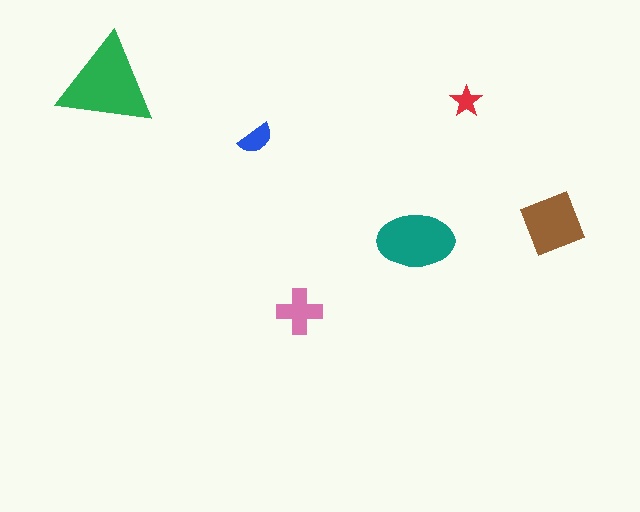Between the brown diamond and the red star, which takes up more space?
The brown diamond.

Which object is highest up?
The green triangle is topmost.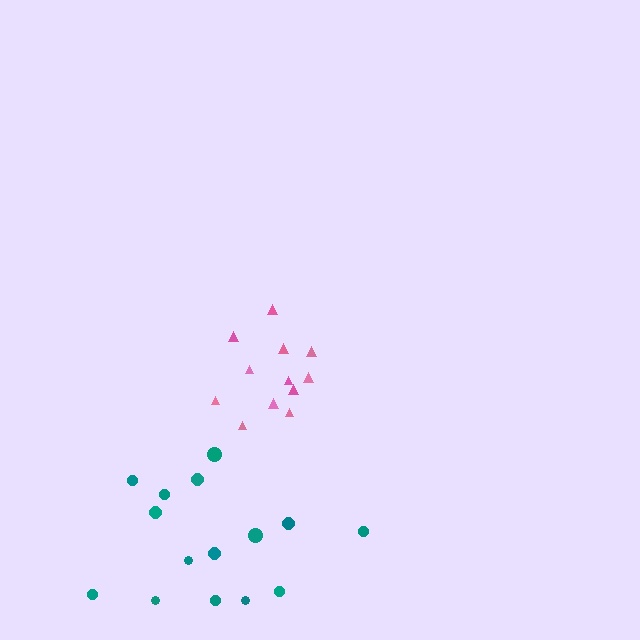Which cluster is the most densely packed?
Pink.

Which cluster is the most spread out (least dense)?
Teal.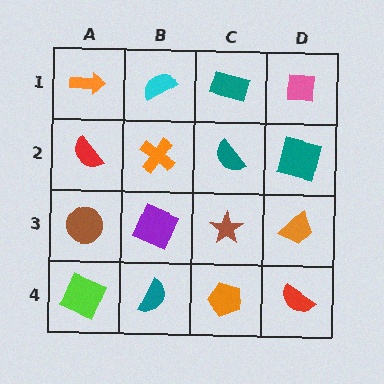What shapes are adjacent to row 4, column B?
A purple square (row 3, column B), a lime square (row 4, column A), an orange pentagon (row 4, column C).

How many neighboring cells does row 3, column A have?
3.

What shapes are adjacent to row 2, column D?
A pink square (row 1, column D), an orange trapezoid (row 3, column D), a teal semicircle (row 2, column C).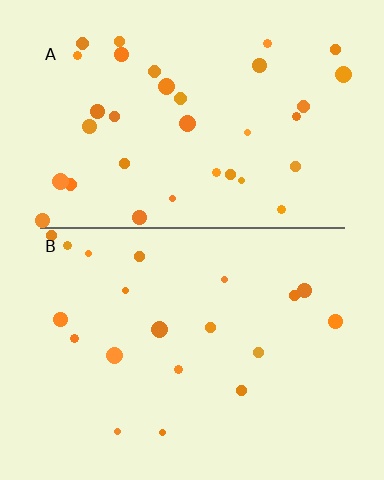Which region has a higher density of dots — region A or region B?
A (the top).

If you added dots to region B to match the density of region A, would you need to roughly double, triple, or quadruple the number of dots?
Approximately double.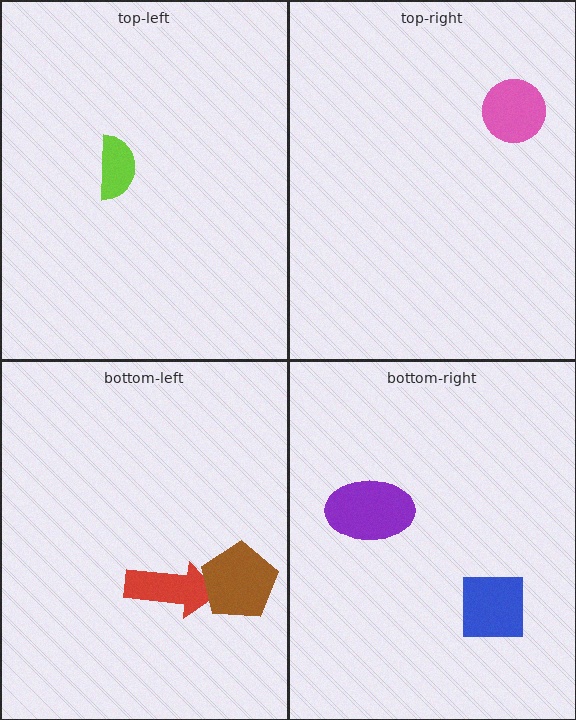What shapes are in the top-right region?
The pink circle.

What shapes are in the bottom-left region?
The red arrow, the brown pentagon.